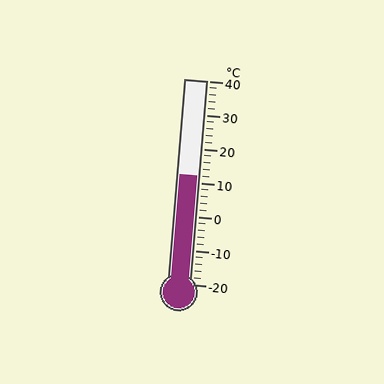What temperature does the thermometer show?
The thermometer shows approximately 12°C.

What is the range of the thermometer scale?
The thermometer scale ranges from -20°C to 40°C.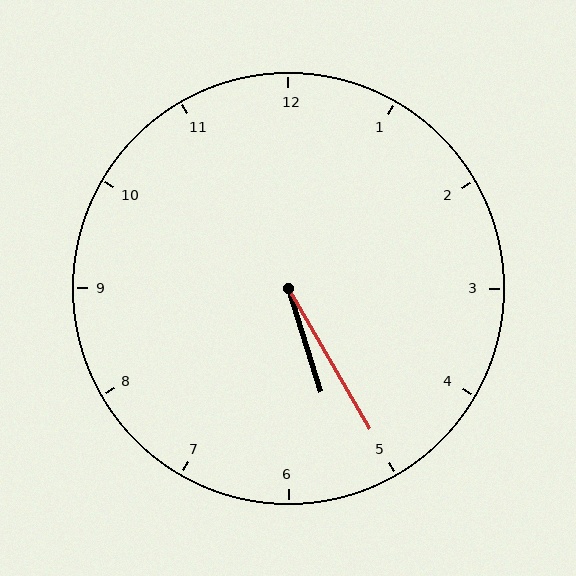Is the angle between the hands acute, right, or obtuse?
It is acute.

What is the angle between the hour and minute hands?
Approximately 12 degrees.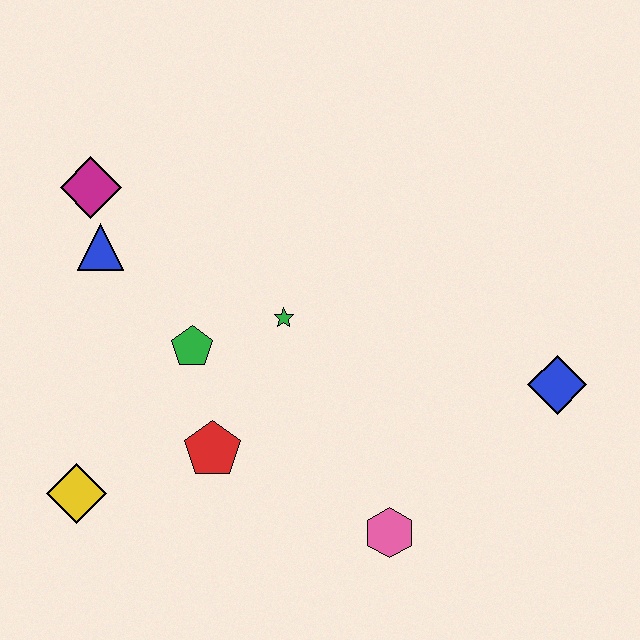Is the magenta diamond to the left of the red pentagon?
Yes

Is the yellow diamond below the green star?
Yes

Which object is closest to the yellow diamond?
The red pentagon is closest to the yellow diamond.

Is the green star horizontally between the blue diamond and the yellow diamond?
Yes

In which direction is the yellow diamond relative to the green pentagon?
The yellow diamond is below the green pentagon.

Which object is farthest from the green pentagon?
The blue diamond is farthest from the green pentagon.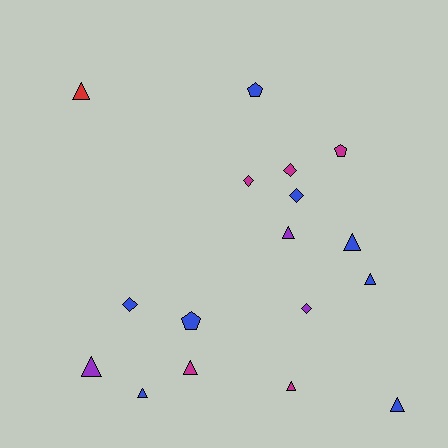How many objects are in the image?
There are 17 objects.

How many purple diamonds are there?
There is 1 purple diamond.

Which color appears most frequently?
Blue, with 8 objects.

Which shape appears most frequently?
Triangle, with 9 objects.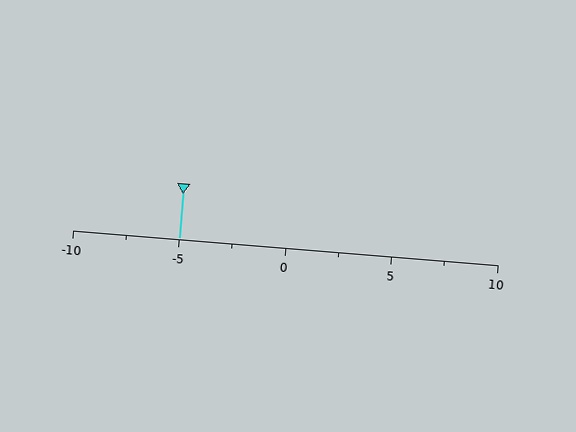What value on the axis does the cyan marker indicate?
The marker indicates approximately -5.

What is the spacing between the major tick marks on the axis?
The major ticks are spaced 5 apart.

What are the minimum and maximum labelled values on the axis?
The axis runs from -10 to 10.